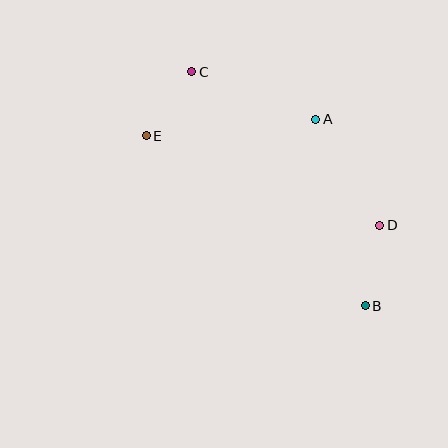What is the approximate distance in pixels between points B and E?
The distance between B and E is approximately 277 pixels.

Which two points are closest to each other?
Points C and E are closest to each other.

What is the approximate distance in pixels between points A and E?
The distance between A and E is approximately 170 pixels.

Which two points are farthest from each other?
Points B and C are farthest from each other.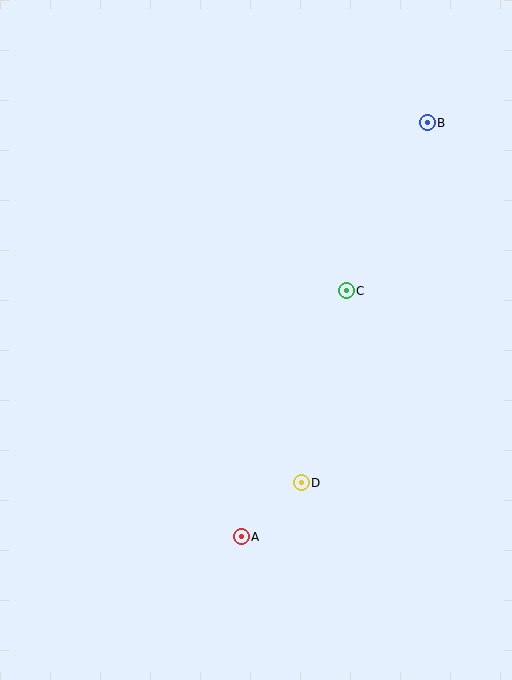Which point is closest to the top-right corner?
Point B is closest to the top-right corner.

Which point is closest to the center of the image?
Point C at (346, 291) is closest to the center.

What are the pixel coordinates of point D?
Point D is at (301, 483).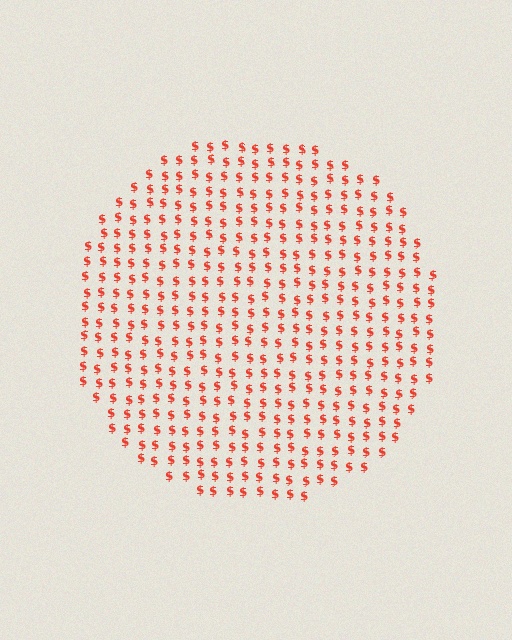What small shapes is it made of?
It is made of small dollar signs.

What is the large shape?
The large shape is a circle.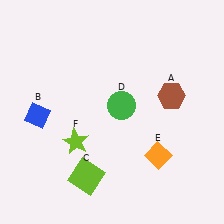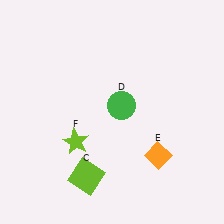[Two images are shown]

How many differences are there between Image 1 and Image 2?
There are 2 differences between the two images.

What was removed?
The brown hexagon (A), the blue diamond (B) were removed in Image 2.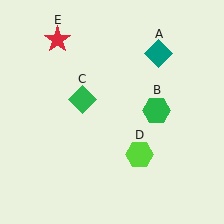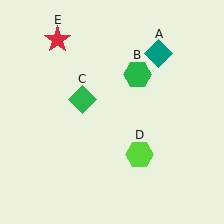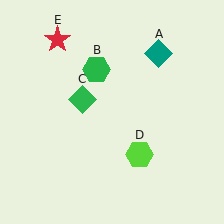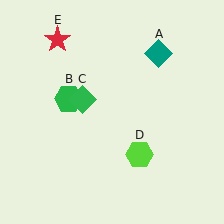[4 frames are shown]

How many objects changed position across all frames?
1 object changed position: green hexagon (object B).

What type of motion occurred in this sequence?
The green hexagon (object B) rotated counterclockwise around the center of the scene.